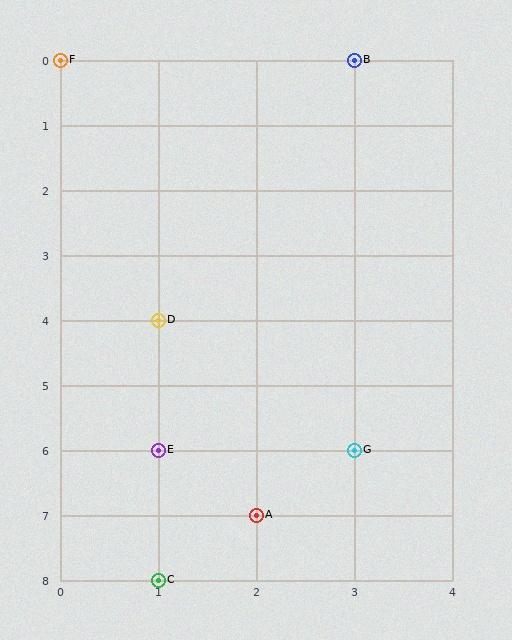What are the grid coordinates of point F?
Point F is at grid coordinates (0, 0).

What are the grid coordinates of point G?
Point G is at grid coordinates (3, 6).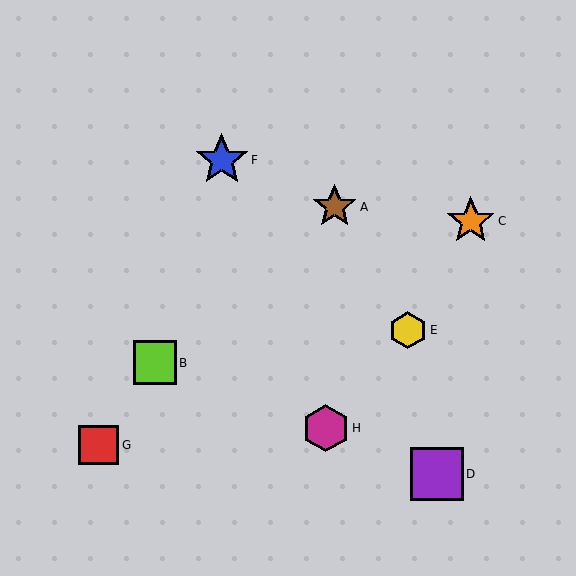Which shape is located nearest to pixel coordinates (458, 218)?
The orange star (labeled C) at (471, 221) is nearest to that location.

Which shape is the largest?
The purple square (labeled D) is the largest.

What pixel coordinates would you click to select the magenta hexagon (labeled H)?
Click at (326, 428) to select the magenta hexagon H.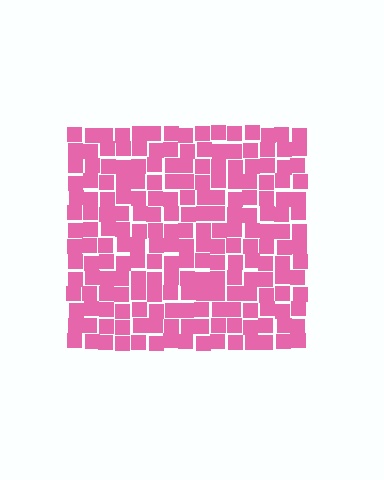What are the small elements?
The small elements are squares.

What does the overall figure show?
The overall figure shows a square.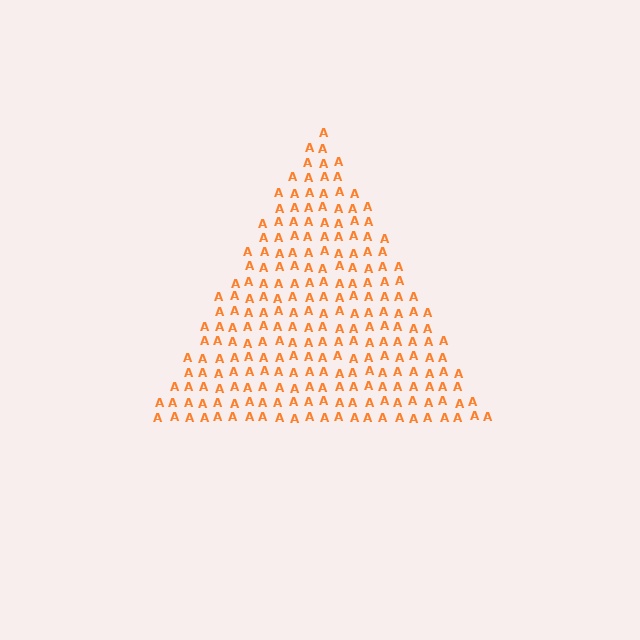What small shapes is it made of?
It is made of small letter A's.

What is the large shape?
The large shape is a triangle.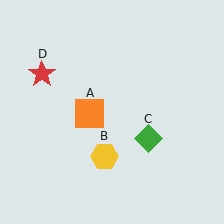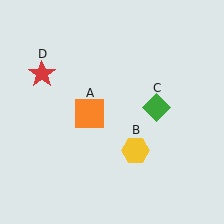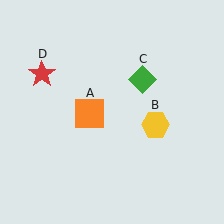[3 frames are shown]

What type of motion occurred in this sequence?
The yellow hexagon (object B), green diamond (object C) rotated counterclockwise around the center of the scene.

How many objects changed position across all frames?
2 objects changed position: yellow hexagon (object B), green diamond (object C).